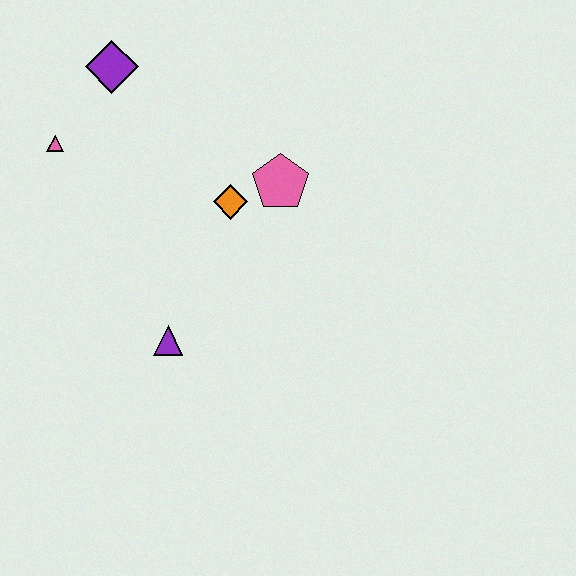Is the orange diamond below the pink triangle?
Yes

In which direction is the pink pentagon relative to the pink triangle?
The pink pentagon is to the right of the pink triangle.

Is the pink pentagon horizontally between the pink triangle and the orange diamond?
No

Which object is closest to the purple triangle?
The orange diamond is closest to the purple triangle.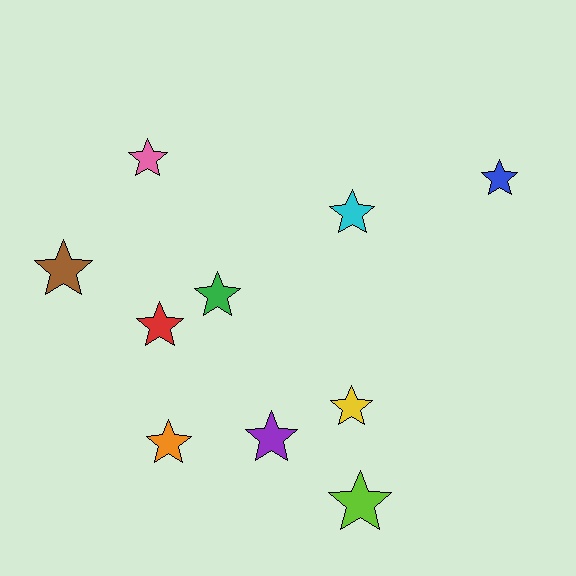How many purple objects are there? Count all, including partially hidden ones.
There is 1 purple object.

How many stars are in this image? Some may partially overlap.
There are 10 stars.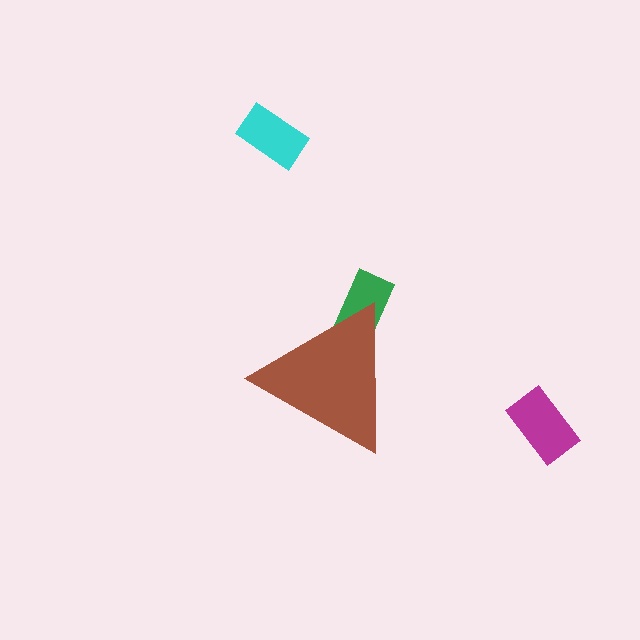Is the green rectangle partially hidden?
Yes, the green rectangle is partially hidden behind the brown triangle.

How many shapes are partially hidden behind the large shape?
1 shape is partially hidden.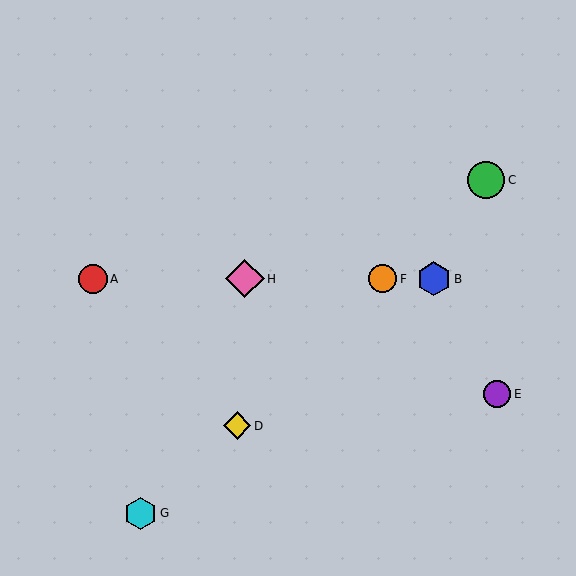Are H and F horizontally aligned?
Yes, both are at y≈279.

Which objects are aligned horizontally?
Objects A, B, F, H are aligned horizontally.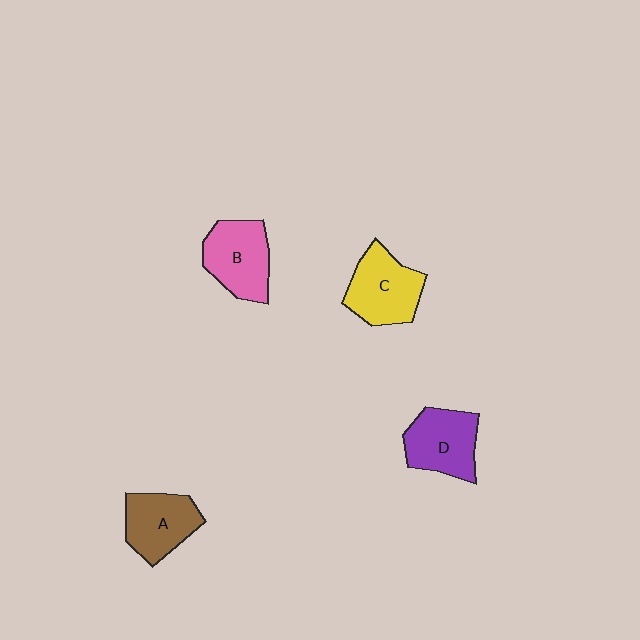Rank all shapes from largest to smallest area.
From largest to smallest: C (yellow), B (pink), D (purple), A (brown).